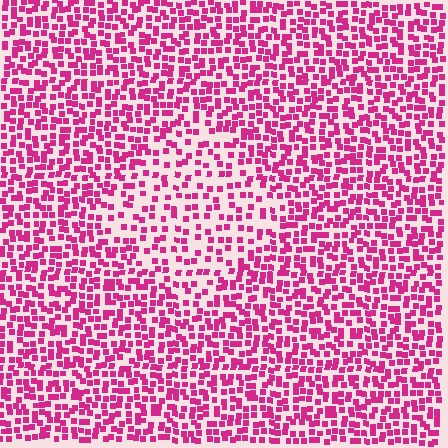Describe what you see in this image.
The image contains small magenta elements arranged at two different densities. A diamond-shaped region is visible where the elements are less densely packed than the surrounding area.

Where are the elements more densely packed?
The elements are more densely packed outside the diamond boundary.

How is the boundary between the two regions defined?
The boundary is defined by a change in element density (approximately 1.8x ratio). All elements are the same color, size, and shape.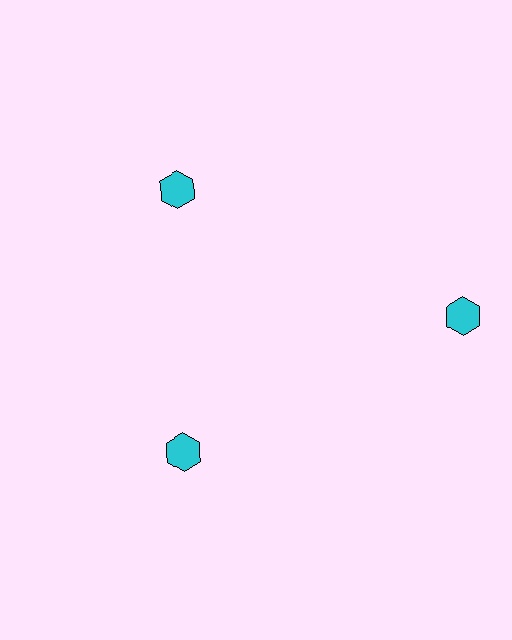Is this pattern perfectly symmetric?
No. The 3 cyan hexagons are arranged in a ring, but one element near the 3 o'clock position is pushed outward from the center, breaking the 3-fold rotational symmetry.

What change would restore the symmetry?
The symmetry would be restored by moving it inward, back onto the ring so that all 3 hexagons sit at equal angles and equal distance from the center.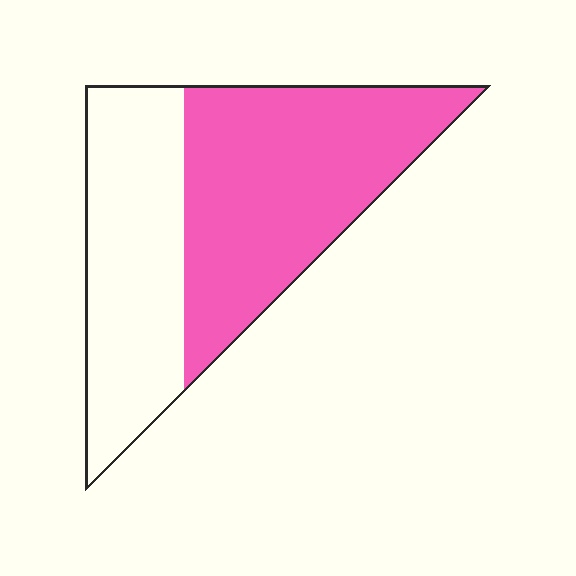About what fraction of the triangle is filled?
About three fifths (3/5).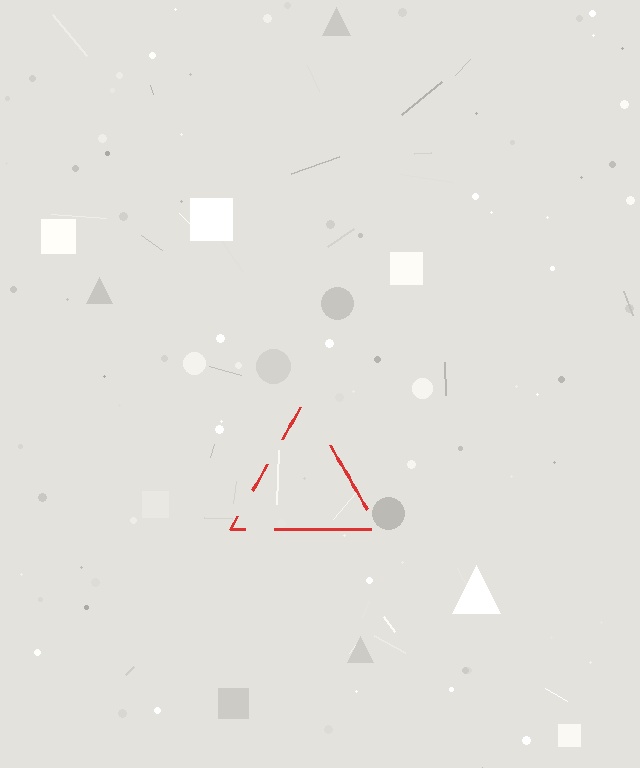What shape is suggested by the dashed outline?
The dashed outline suggests a triangle.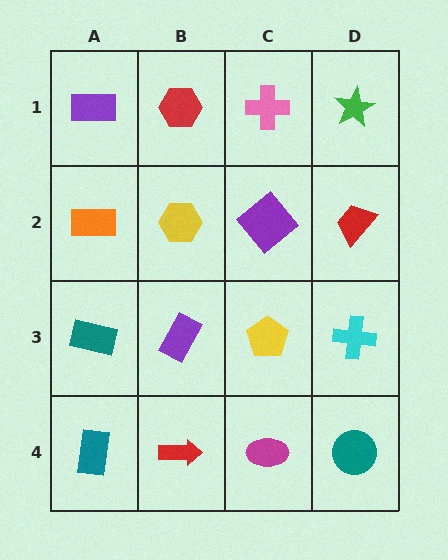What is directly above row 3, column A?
An orange rectangle.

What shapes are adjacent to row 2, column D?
A green star (row 1, column D), a cyan cross (row 3, column D), a purple diamond (row 2, column C).